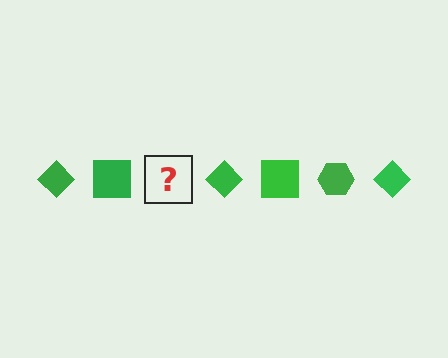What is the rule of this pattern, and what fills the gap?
The rule is that the pattern cycles through diamond, square, hexagon shapes in green. The gap should be filled with a green hexagon.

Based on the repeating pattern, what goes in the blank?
The blank should be a green hexagon.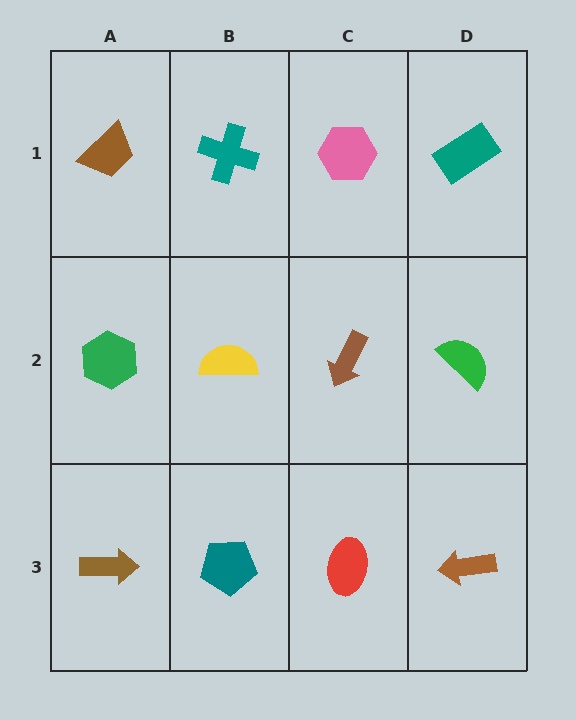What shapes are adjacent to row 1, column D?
A green semicircle (row 2, column D), a pink hexagon (row 1, column C).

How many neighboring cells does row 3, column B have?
3.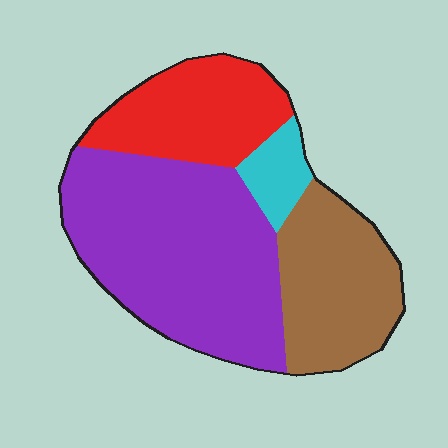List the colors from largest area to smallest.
From largest to smallest: purple, brown, red, cyan.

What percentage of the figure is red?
Red takes up about one fifth (1/5) of the figure.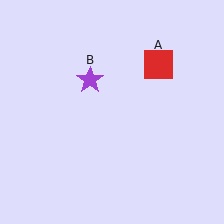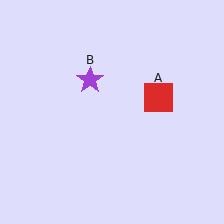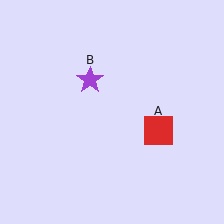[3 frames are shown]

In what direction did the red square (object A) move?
The red square (object A) moved down.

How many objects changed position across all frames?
1 object changed position: red square (object A).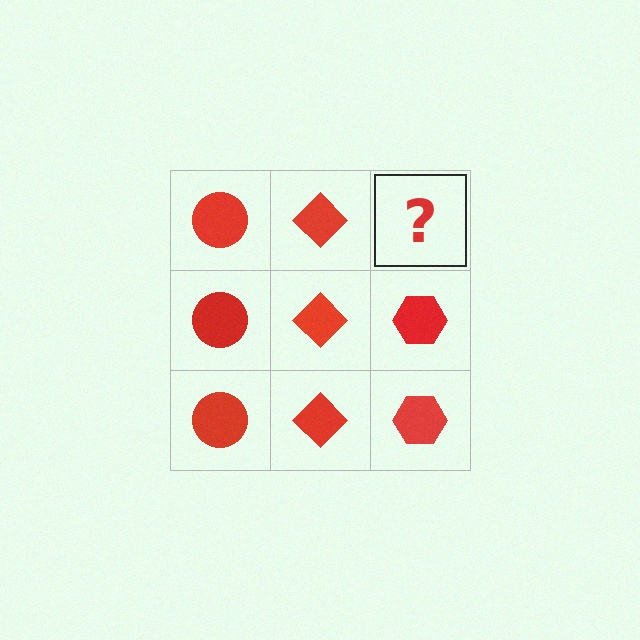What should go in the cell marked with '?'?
The missing cell should contain a red hexagon.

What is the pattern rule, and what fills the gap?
The rule is that each column has a consistent shape. The gap should be filled with a red hexagon.